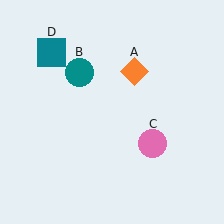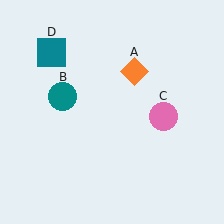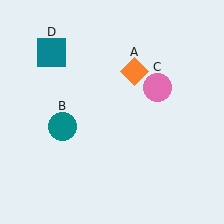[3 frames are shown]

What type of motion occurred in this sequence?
The teal circle (object B), pink circle (object C) rotated counterclockwise around the center of the scene.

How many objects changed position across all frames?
2 objects changed position: teal circle (object B), pink circle (object C).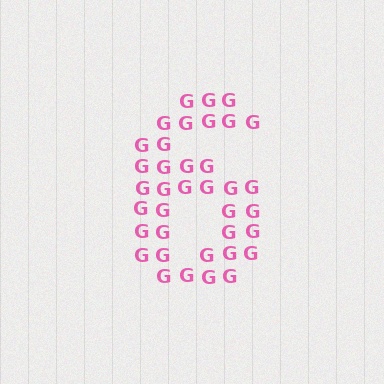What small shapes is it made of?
It is made of small letter G's.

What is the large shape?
The large shape is the digit 6.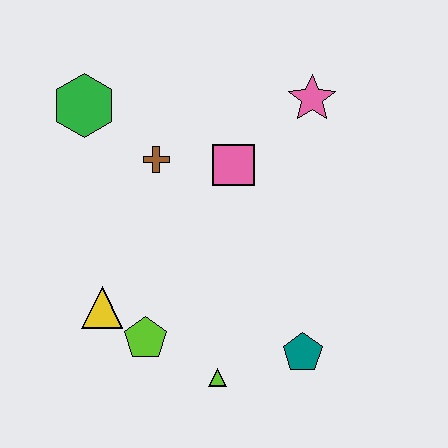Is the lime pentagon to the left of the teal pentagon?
Yes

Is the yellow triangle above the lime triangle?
Yes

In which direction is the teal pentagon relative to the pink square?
The teal pentagon is below the pink square.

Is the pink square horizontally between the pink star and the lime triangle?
Yes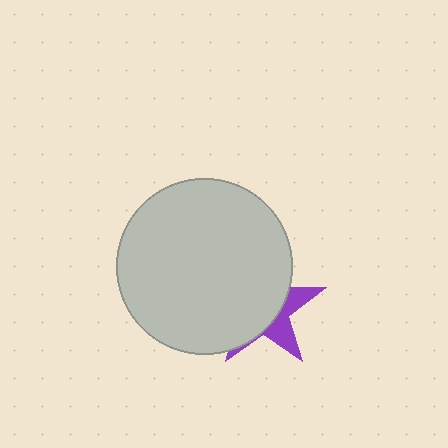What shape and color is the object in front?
The object in front is a light gray circle.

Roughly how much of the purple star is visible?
A small part of it is visible (roughly 32%).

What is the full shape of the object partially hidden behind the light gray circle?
The partially hidden object is a purple star.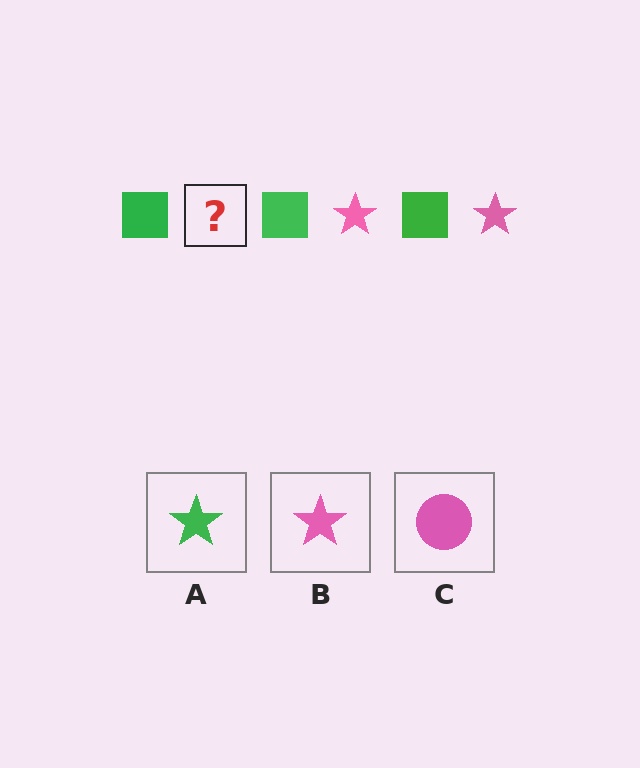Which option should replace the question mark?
Option B.